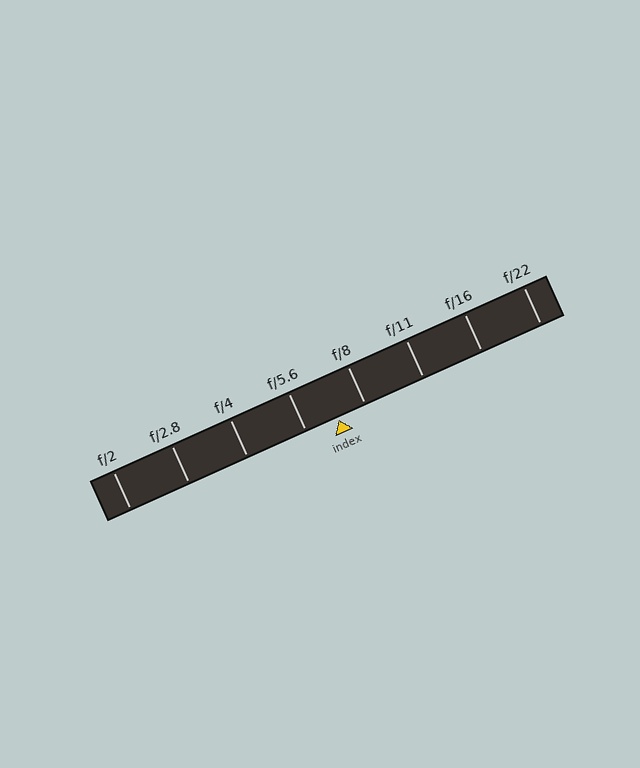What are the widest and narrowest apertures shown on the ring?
The widest aperture shown is f/2 and the narrowest is f/22.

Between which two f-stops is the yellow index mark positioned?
The index mark is between f/5.6 and f/8.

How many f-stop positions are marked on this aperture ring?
There are 8 f-stop positions marked.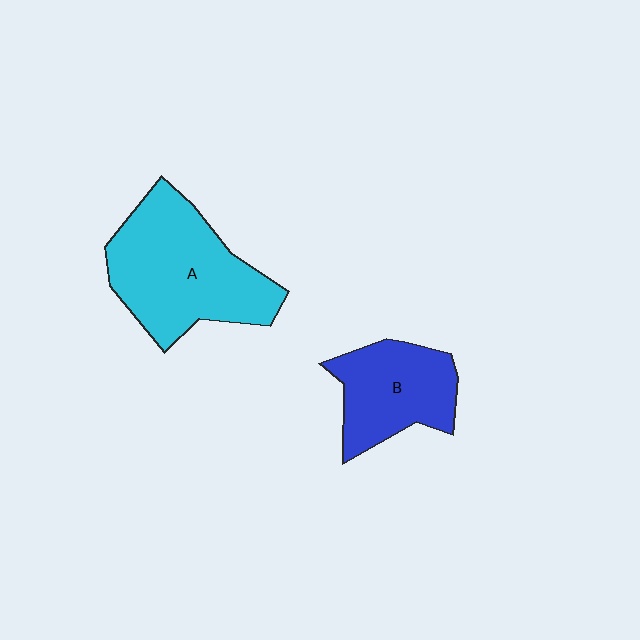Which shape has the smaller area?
Shape B (blue).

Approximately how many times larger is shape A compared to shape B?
Approximately 1.6 times.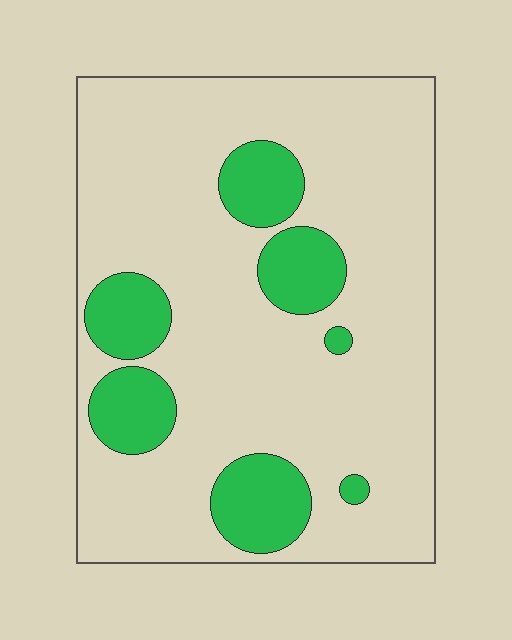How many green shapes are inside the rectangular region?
7.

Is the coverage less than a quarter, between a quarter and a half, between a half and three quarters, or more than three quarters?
Less than a quarter.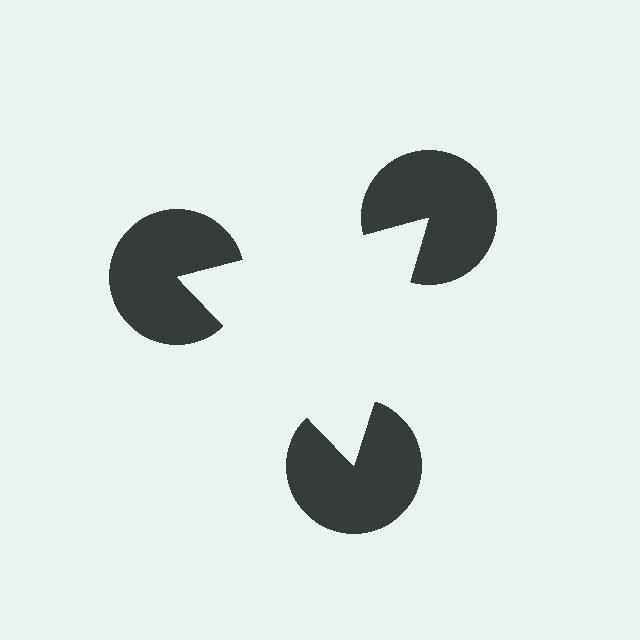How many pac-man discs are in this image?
There are 3 — one at each vertex of the illusory triangle.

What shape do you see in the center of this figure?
An illusory triangle — its edges are inferred from the aligned wedge cuts in the pac-man discs, not physically drawn.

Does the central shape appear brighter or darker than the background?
It typically appears slightly brighter than the background, even though no actual brightness change is drawn.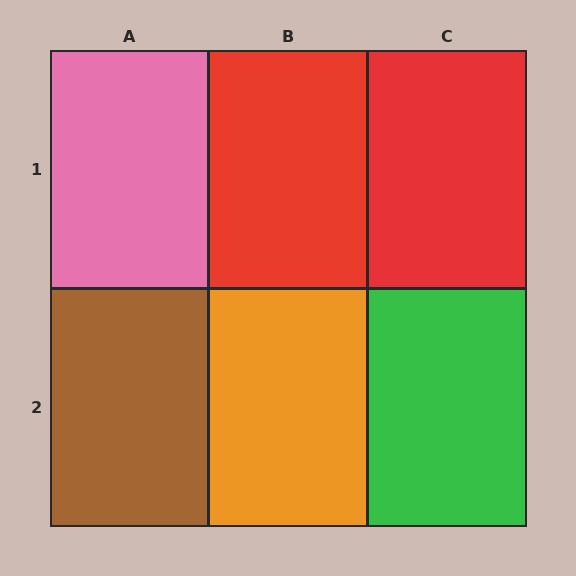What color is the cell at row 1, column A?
Pink.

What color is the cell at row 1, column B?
Red.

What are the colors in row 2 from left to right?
Brown, orange, green.